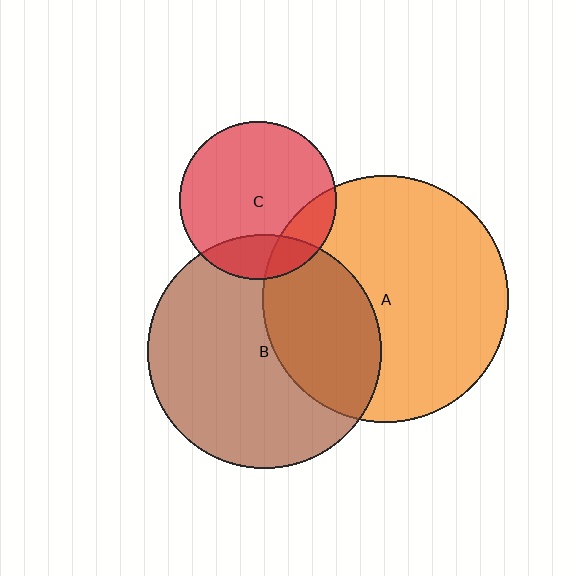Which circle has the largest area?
Circle A (orange).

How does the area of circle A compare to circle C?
Approximately 2.4 times.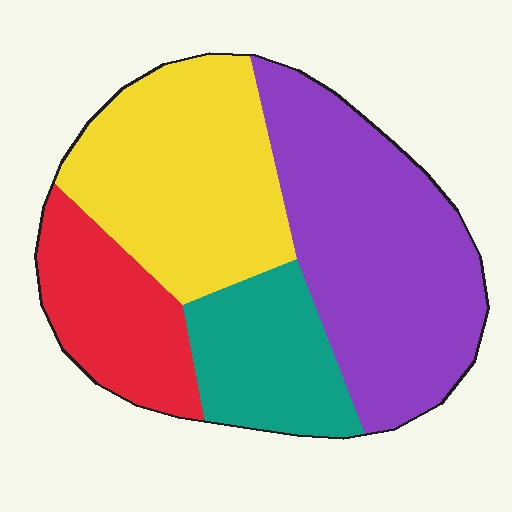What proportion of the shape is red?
Red takes up about one sixth (1/6) of the shape.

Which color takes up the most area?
Purple, at roughly 35%.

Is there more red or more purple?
Purple.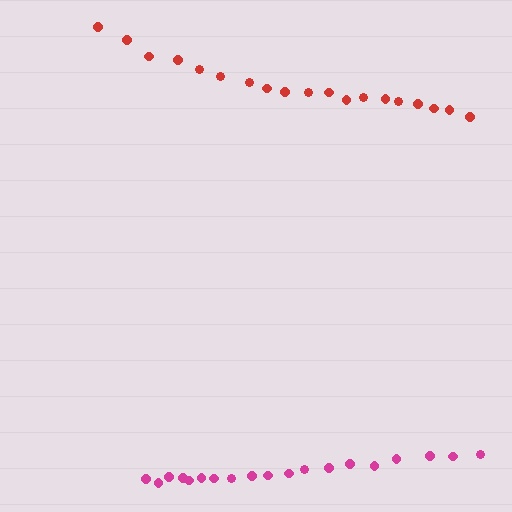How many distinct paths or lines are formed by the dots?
There are 2 distinct paths.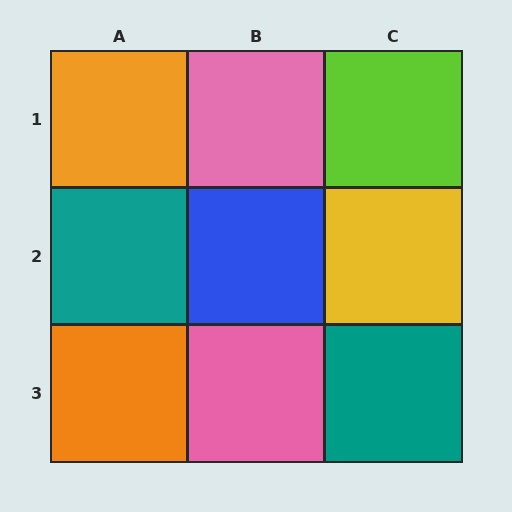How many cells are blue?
1 cell is blue.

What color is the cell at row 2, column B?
Blue.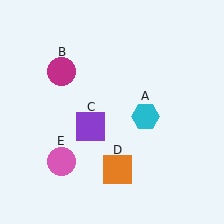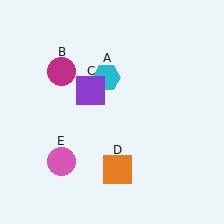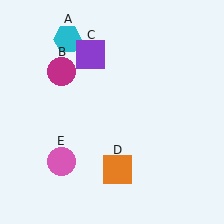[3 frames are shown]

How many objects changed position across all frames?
2 objects changed position: cyan hexagon (object A), purple square (object C).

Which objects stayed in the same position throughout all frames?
Magenta circle (object B) and orange square (object D) and pink circle (object E) remained stationary.